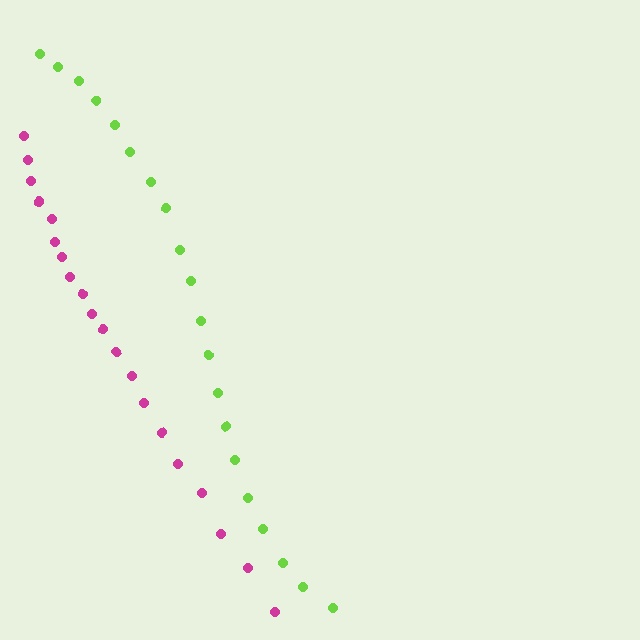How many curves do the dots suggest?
There are 2 distinct paths.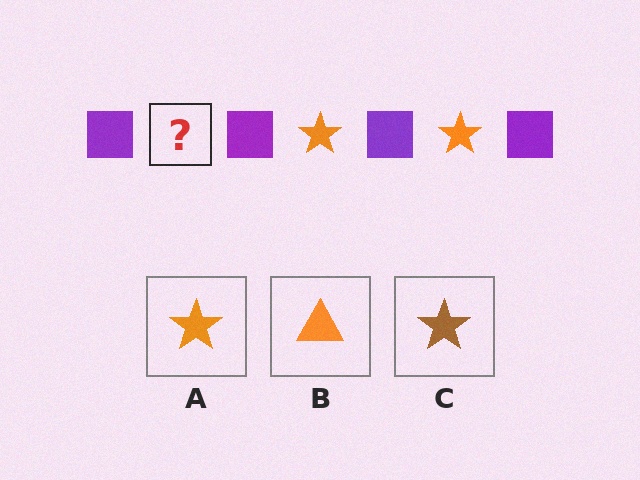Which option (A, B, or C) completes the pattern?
A.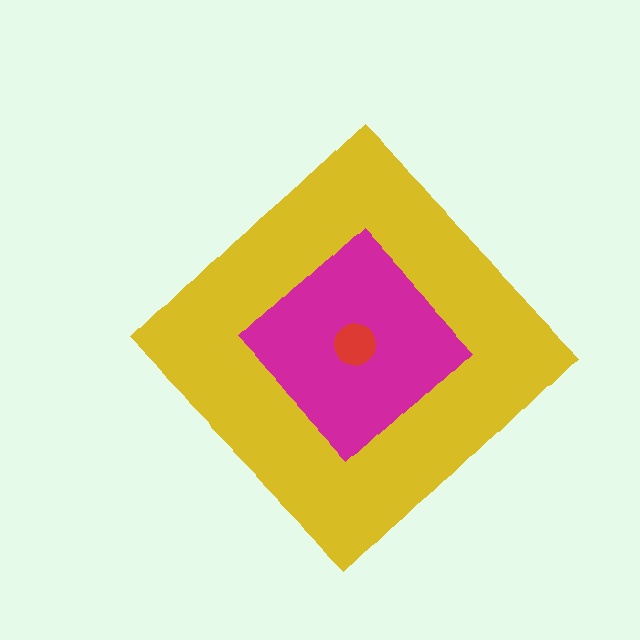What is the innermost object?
The red circle.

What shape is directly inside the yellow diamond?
The magenta diamond.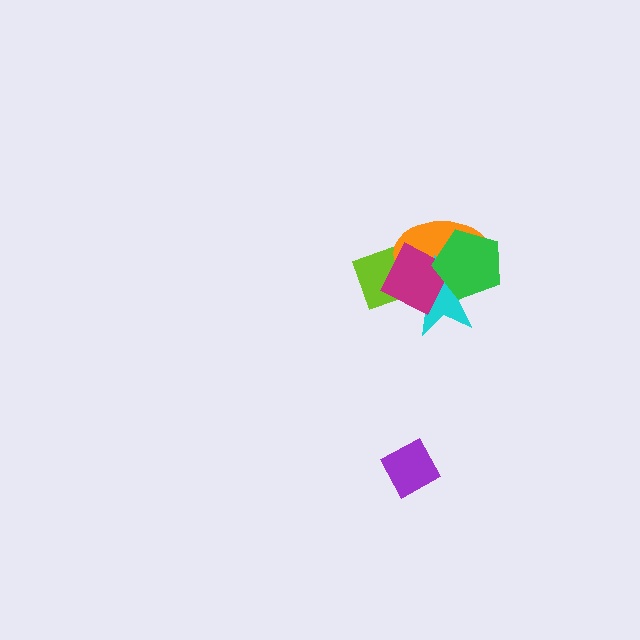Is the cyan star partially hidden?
Yes, it is partially covered by another shape.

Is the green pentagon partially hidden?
No, no other shape covers it.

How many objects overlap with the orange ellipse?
4 objects overlap with the orange ellipse.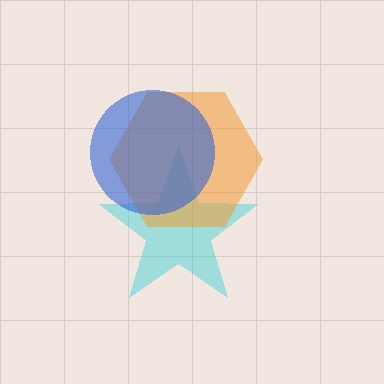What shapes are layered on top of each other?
The layered shapes are: a cyan star, an orange hexagon, a blue circle.